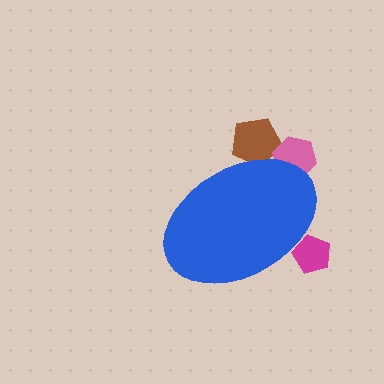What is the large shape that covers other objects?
A blue ellipse.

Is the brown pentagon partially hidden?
Yes, the brown pentagon is partially hidden behind the blue ellipse.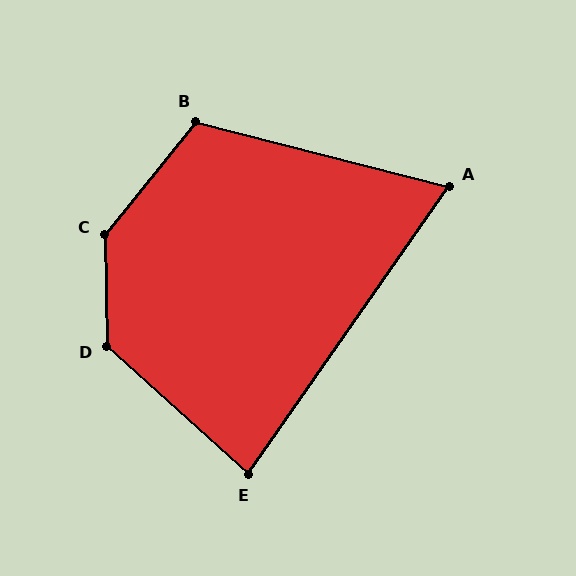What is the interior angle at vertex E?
Approximately 83 degrees (acute).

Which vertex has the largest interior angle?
C, at approximately 141 degrees.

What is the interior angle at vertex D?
Approximately 133 degrees (obtuse).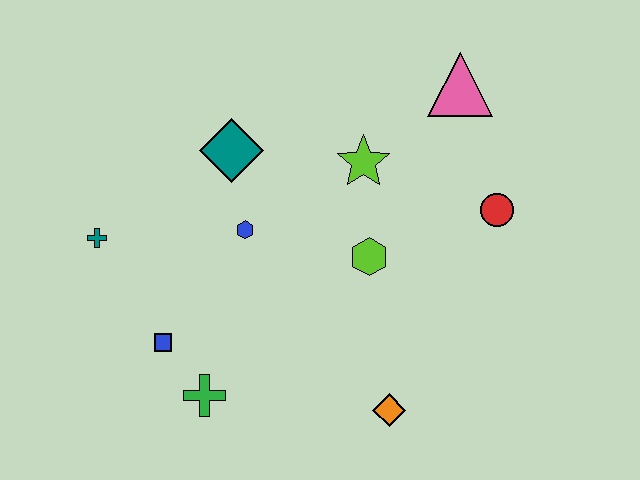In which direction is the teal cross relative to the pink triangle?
The teal cross is to the left of the pink triangle.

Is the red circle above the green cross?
Yes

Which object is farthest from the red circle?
The teal cross is farthest from the red circle.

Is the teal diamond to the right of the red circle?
No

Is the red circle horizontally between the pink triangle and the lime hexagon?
No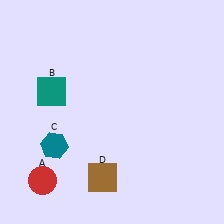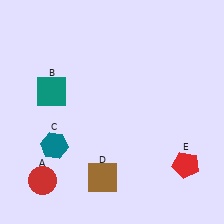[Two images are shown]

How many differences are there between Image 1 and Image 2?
There is 1 difference between the two images.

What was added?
A red pentagon (E) was added in Image 2.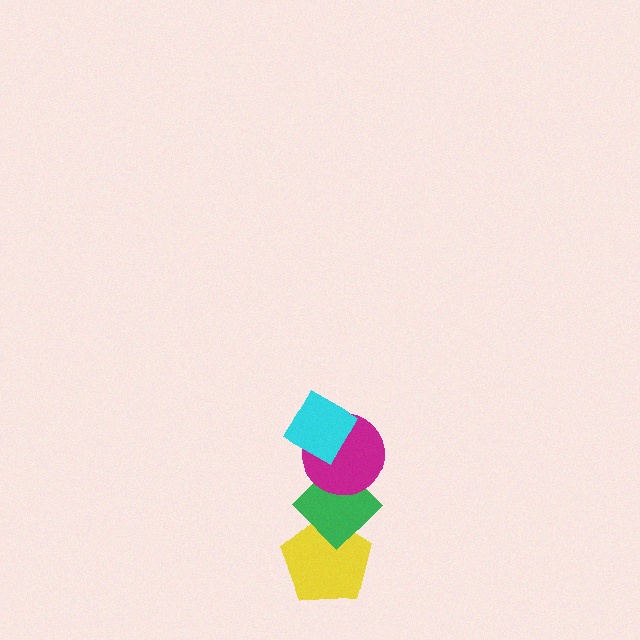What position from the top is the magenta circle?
The magenta circle is 2nd from the top.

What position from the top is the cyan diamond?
The cyan diamond is 1st from the top.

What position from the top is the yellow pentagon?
The yellow pentagon is 4th from the top.